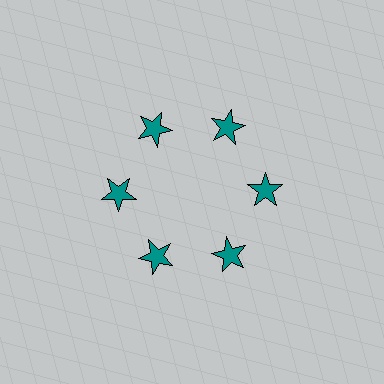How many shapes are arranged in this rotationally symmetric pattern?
There are 6 shapes, arranged in 6 groups of 1.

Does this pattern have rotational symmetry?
Yes, this pattern has 6-fold rotational symmetry. It looks the same after rotating 60 degrees around the center.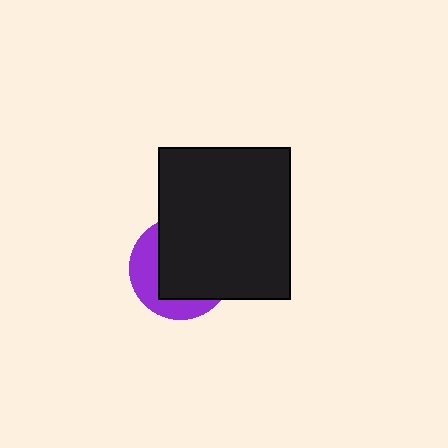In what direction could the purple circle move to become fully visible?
The purple circle could move toward the lower-left. That would shift it out from behind the black rectangle entirely.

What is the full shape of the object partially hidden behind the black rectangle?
The partially hidden object is a purple circle.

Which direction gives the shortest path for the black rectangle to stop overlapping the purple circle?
Moving toward the upper-right gives the shortest separation.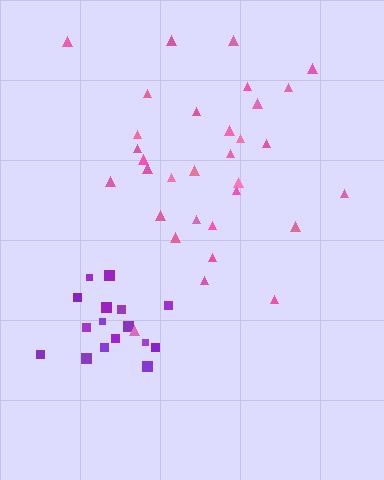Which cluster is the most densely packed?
Purple.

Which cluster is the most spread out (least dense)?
Pink.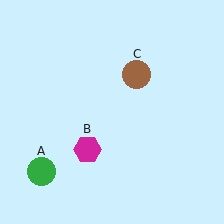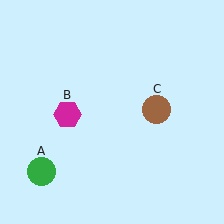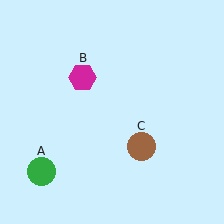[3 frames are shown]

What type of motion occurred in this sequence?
The magenta hexagon (object B), brown circle (object C) rotated clockwise around the center of the scene.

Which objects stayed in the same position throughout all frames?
Green circle (object A) remained stationary.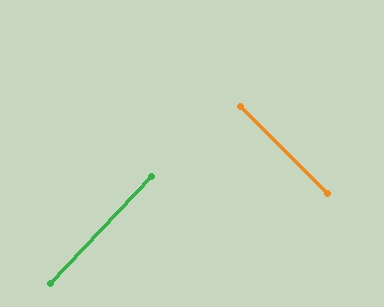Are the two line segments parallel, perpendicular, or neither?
Perpendicular — they meet at approximately 89°.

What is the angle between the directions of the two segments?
Approximately 89 degrees.